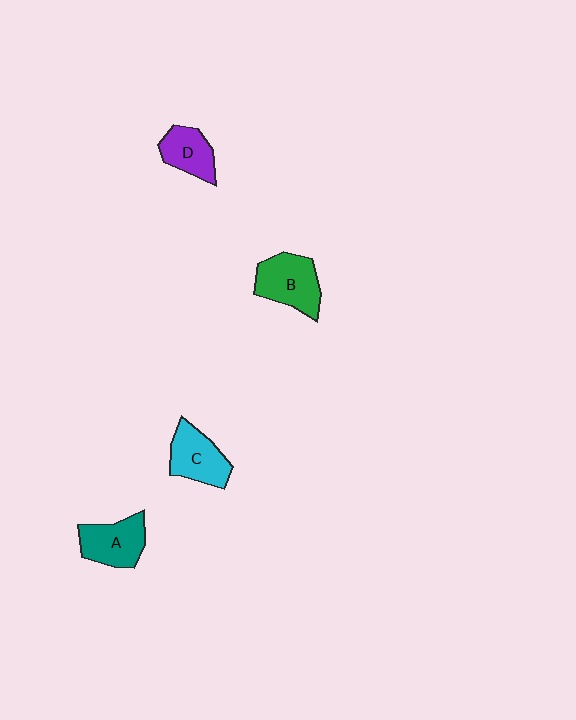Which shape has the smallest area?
Shape D (purple).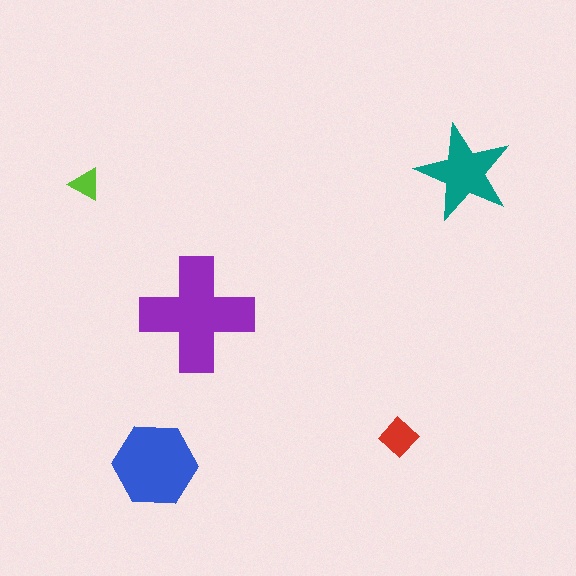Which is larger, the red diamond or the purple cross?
The purple cross.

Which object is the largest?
The purple cross.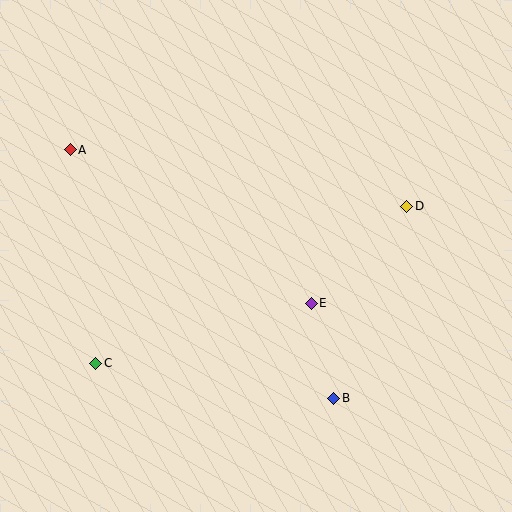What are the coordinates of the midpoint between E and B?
The midpoint between E and B is at (323, 351).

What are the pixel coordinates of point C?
Point C is at (96, 363).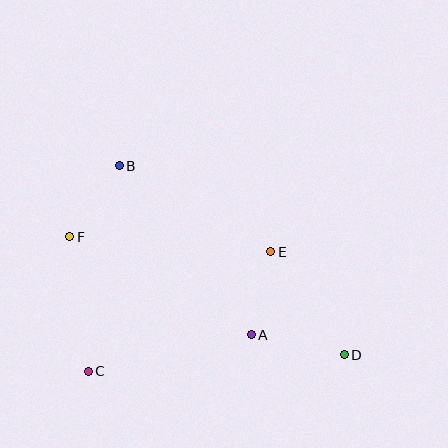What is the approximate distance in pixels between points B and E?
The distance between B and E is approximately 174 pixels.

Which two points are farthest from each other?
Points D and F are farthest from each other.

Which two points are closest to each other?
Points A and E are closest to each other.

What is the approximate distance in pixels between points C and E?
The distance between C and E is approximately 218 pixels.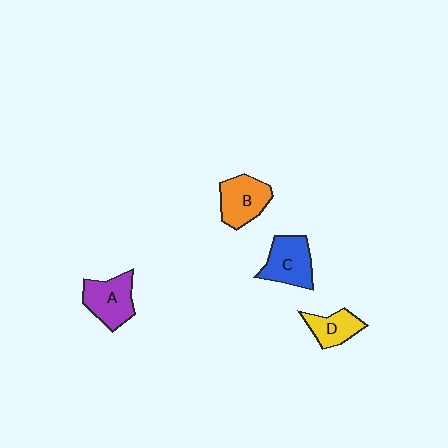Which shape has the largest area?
Shape C (blue).